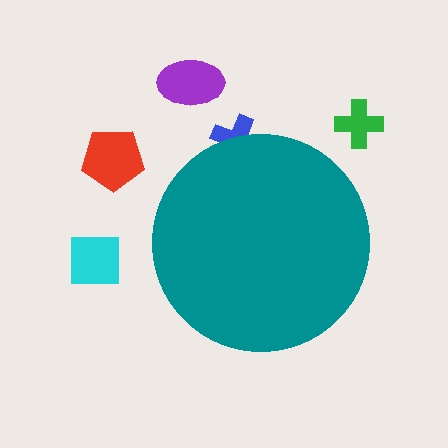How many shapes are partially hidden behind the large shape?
1 shape is partially hidden.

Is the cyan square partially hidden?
No, the cyan square is fully visible.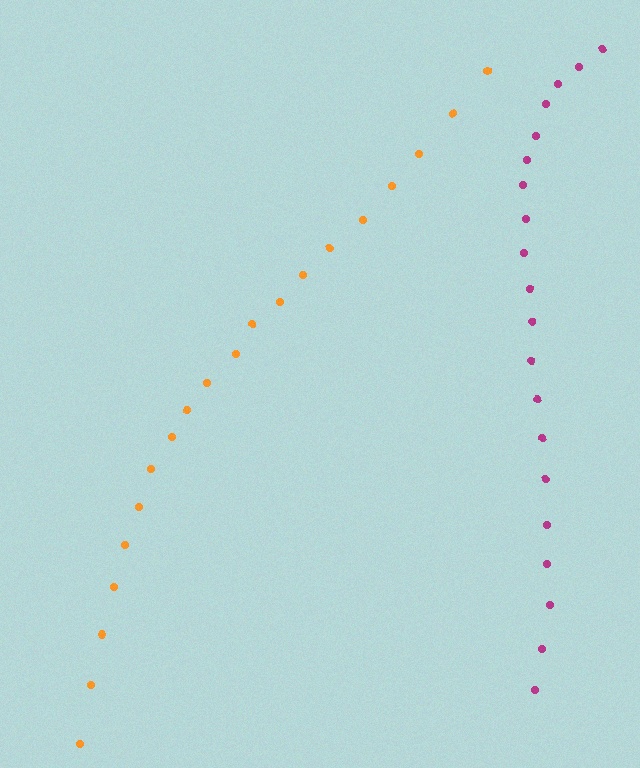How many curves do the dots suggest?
There are 2 distinct paths.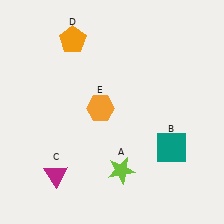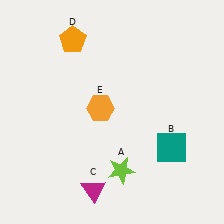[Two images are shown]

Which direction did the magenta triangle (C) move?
The magenta triangle (C) moved right.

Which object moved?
The magenta triangle (C) moved right.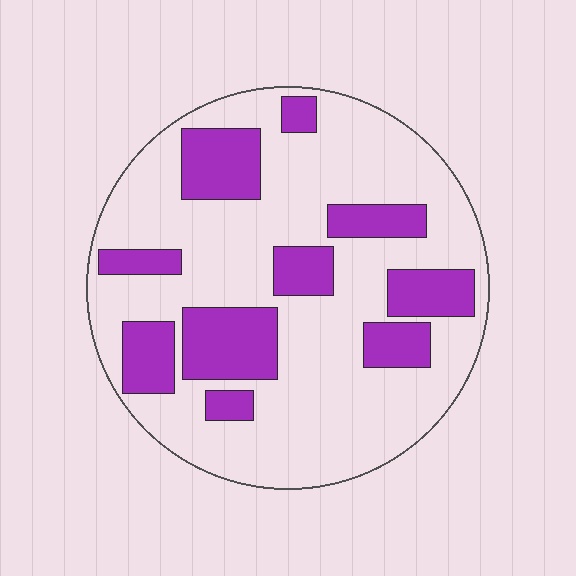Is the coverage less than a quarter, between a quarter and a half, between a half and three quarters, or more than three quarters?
Between a quarter and a half.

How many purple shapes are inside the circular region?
10.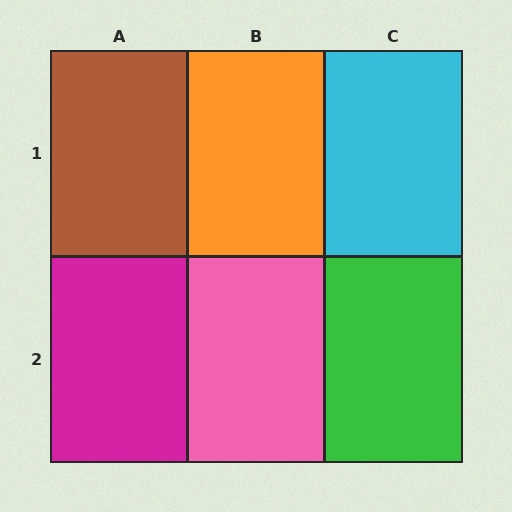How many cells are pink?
1 cell is pink.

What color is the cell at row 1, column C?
Cyan.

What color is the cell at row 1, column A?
Brown.